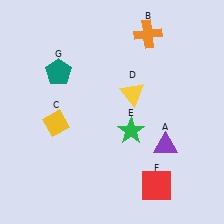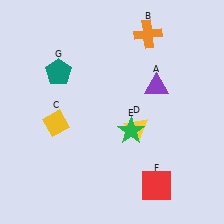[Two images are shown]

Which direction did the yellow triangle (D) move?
The yellow triangle (D) moved down.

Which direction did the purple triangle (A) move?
The purple triangle (A) moved up.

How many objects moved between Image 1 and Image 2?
2 objects moved between the two images.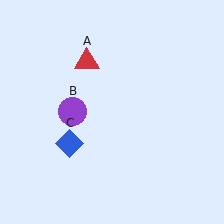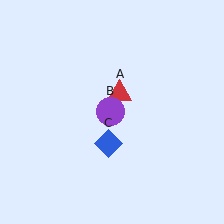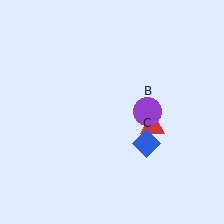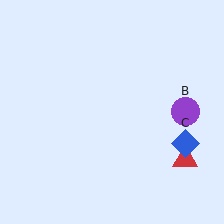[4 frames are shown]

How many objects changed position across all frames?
3 objects changed position: red triangle (object A), purple circle (object B), blue diamond (object C).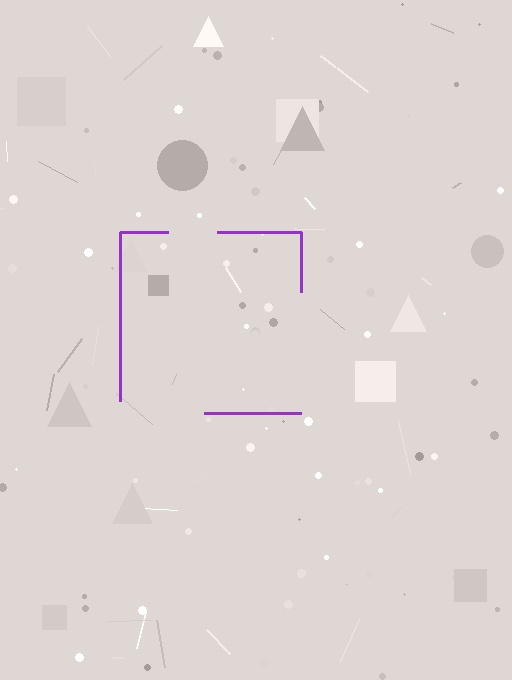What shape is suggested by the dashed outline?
The dashed outline suggests a square.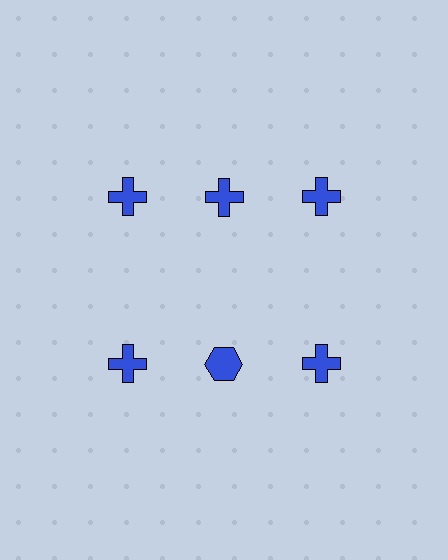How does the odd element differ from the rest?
It has a different shape: hexagon instead of cross.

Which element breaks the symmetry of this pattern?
The blue hexagon in the second row, second from left column breaks the symmetry. All other shapes are blue crosses.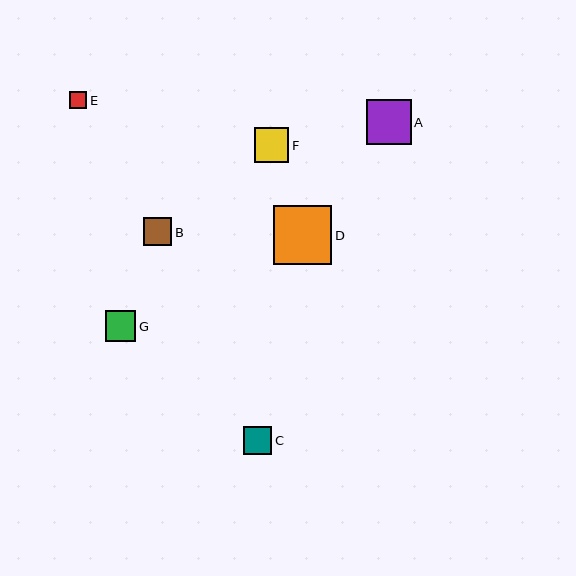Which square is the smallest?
Square E is the smallest with a size of approximately 17 pixels.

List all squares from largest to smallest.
From largest to smallest: D, A, F, G, B, C, E.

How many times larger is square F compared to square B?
Square F is approximately 1.2 times the size of square B.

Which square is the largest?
Square D is the largest with a size of approximately 59 pixels.